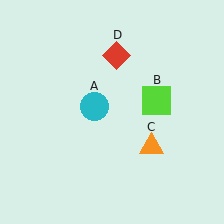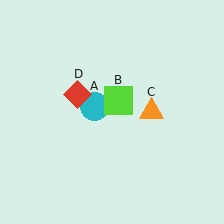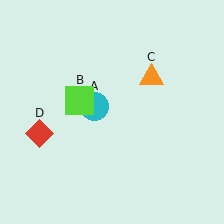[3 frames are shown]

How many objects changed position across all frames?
3 objects changed position: lime square (object B), orange triangle (object C), red diamond (object D).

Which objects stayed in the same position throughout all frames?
Cyan circle (object A) remained stationary.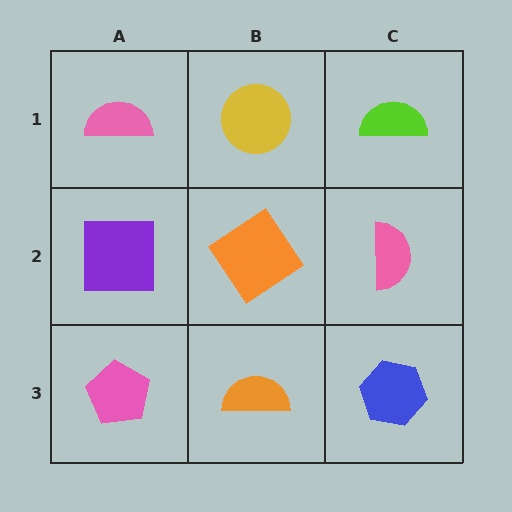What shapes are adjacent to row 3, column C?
A pink semicircle (row 2, column C), an orange semicircle (row 3, column B).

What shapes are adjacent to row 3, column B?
An orange diamond (row 2, column B), a pink pentagon (row 3, column A), a blue hexagon (row 3, column C).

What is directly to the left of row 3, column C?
An orange semicircle.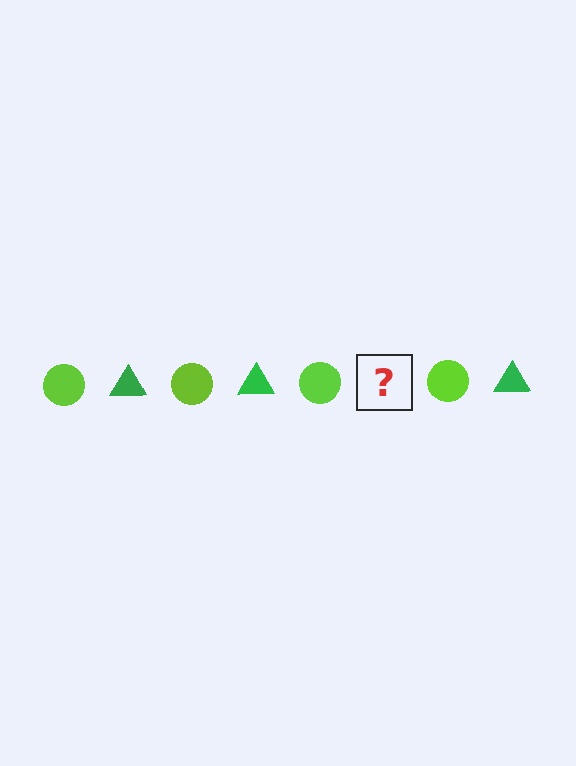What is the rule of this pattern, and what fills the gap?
The rule is that the pattern alternates between lime circle and green triangle. The gap should be filled with a green triangle.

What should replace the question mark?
The question mark should be replaced with a green triangle.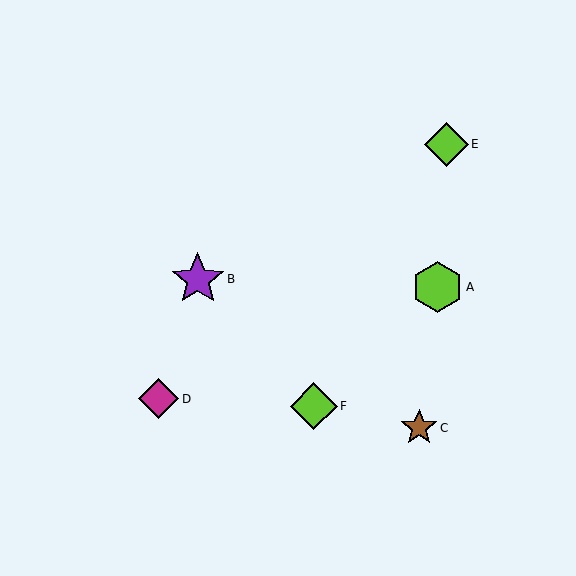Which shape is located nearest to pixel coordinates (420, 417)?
The brown star (labeled C) at (419, 428) is nearest to that location.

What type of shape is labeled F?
Shape F is a lime diamond.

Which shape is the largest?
The purple star (labeled B) is the largest.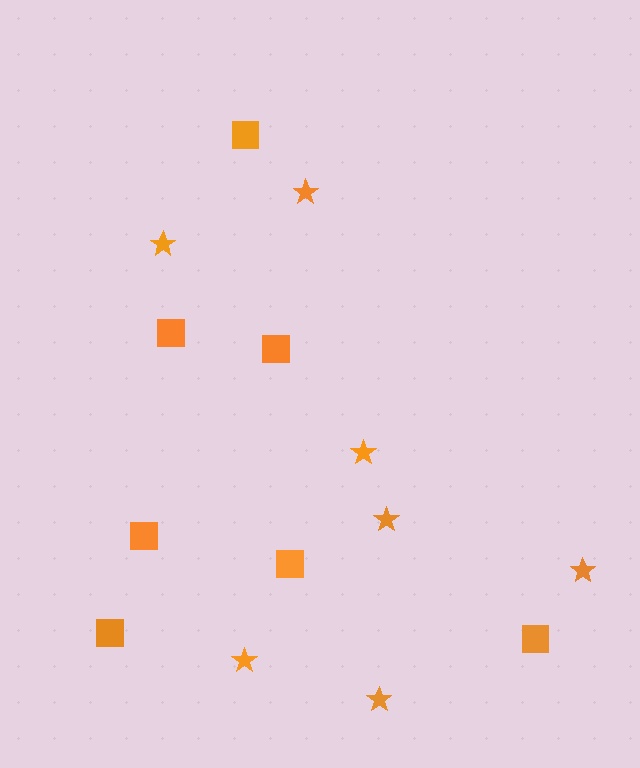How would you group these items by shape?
There are 2 groups: one group of squares (7) and one group of stars (7).